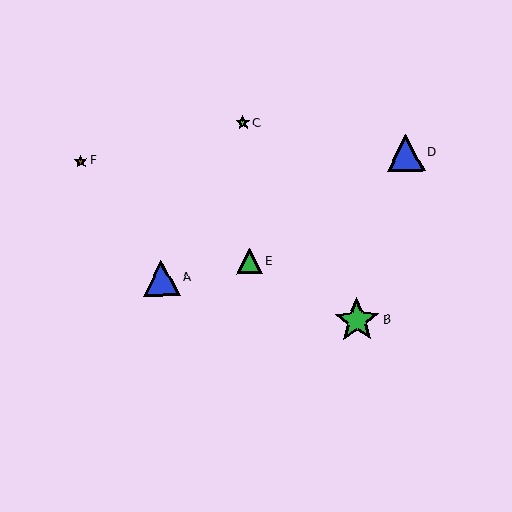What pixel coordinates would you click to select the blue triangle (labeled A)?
Click at (161, 278) to select the blue triangle A.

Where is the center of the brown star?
The center of the brown star is at (81, 161).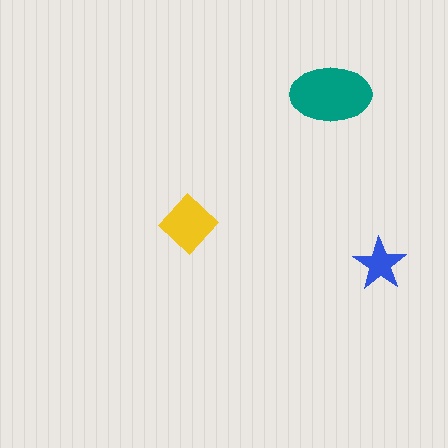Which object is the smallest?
The blue star.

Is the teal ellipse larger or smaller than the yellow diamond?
Larger.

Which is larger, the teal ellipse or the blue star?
The teal ellipse.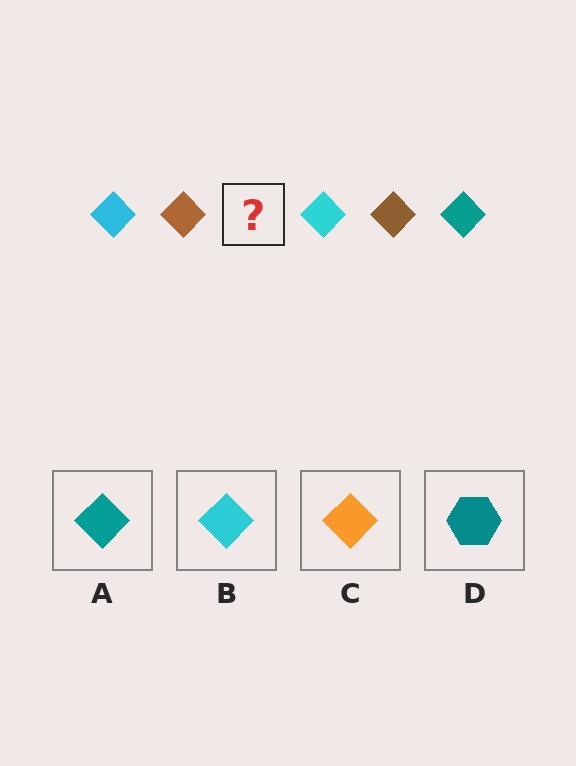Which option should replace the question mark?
Option A.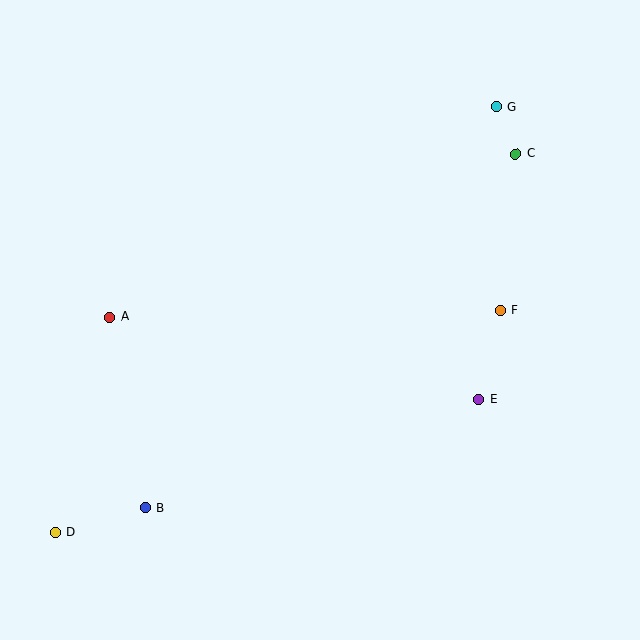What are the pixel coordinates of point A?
Point A is at (110, 317).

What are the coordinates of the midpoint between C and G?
The midpoint between C and G is at (506, 130).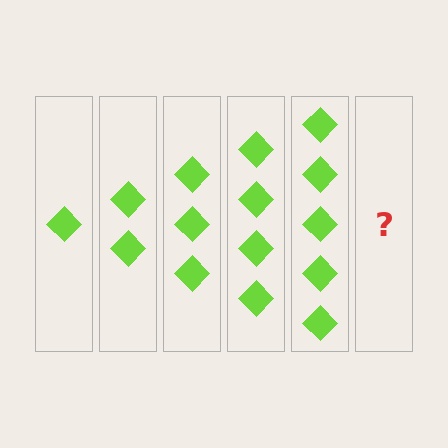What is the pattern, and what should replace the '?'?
The pattern is that each step adds one more diamond. The '?' should be 6 diamonds.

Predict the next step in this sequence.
The next step is 6 diamonds.